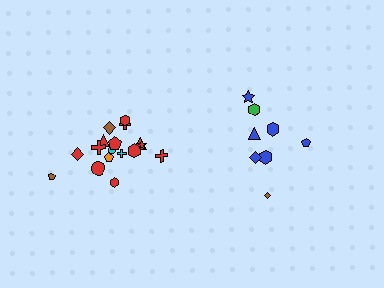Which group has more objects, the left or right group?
The left group.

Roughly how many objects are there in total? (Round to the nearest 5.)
Roughly 25 objects in total.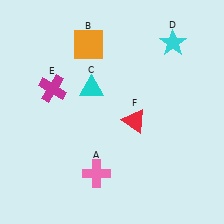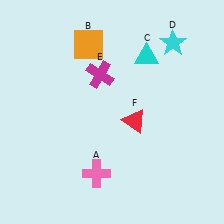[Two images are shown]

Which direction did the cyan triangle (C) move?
The cyan triangle (C) moved right.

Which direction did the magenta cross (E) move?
The magenta cross (E) moved right.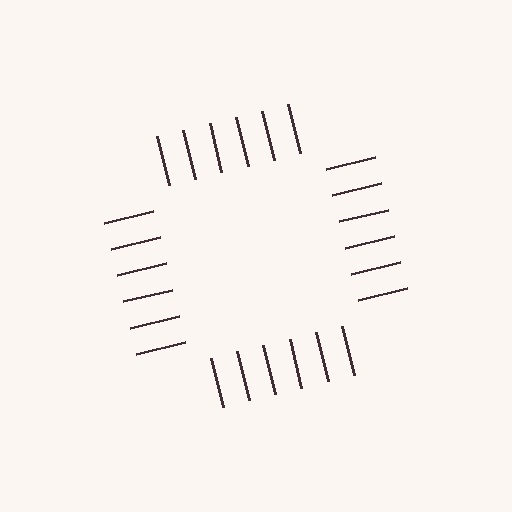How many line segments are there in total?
24 — 6 along each of the 4 edges.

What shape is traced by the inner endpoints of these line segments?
An illusory square — the line segments terminate on its edges but no continuous stroke is drawn.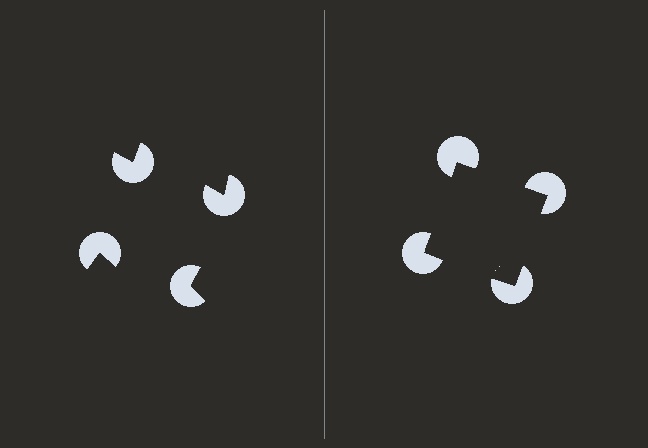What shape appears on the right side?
An illusory square.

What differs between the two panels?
The pac-man discs are positioned identically on both sides; only the wedge orientations differ. On the right they align to a square; on the left they are misaligned.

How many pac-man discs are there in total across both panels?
8 — 4 on each side.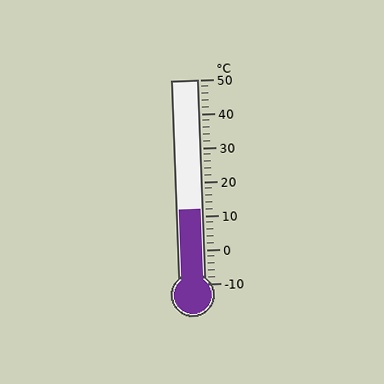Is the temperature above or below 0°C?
The temperature is above 0°C.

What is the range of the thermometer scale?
The thermometer scale ranges from -10°C to 50°C.